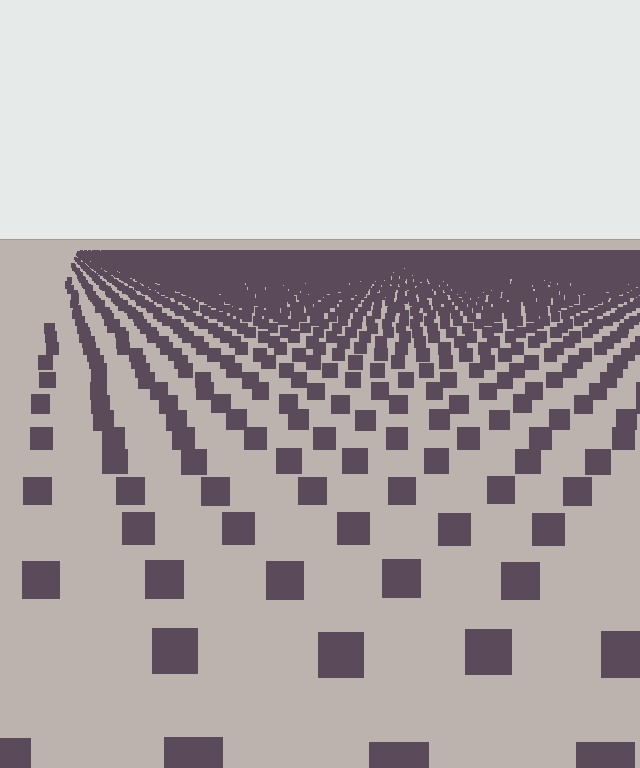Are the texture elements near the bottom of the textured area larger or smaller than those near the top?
Larger. Near the bottom, elements are closer to the viewer and appear at a bigger on-screen size.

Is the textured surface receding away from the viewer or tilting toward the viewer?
The surface is receding away from the viewer. Texture elements get smaller and denser toward the top.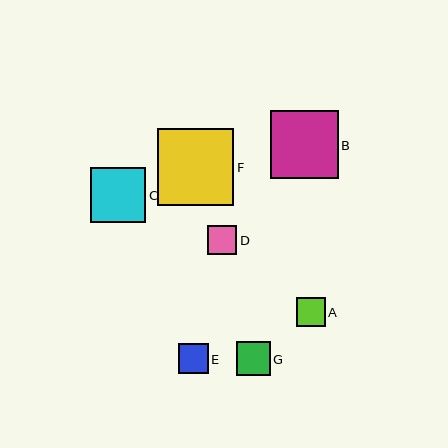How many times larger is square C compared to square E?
Square C is approximately 1.8 times the size of square E.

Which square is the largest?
Square F is the largest with a size of approximately 77 pixels.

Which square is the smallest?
Square A is the smallest with a size of approximately 28 pixels.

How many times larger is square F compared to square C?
Square F is approximately 1.4 times the size of square C.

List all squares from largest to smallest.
From largest to smallest: F, B, C, G, E, D, A.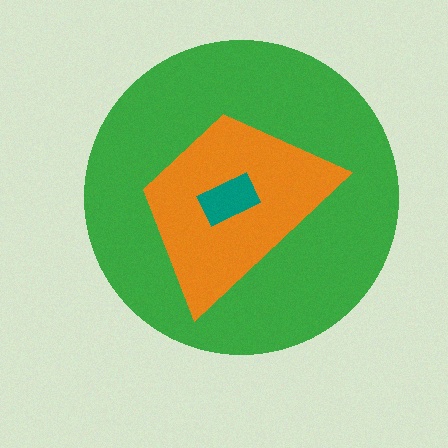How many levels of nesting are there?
3.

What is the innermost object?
The teal rectangle.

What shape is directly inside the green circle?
The orange trapezoid.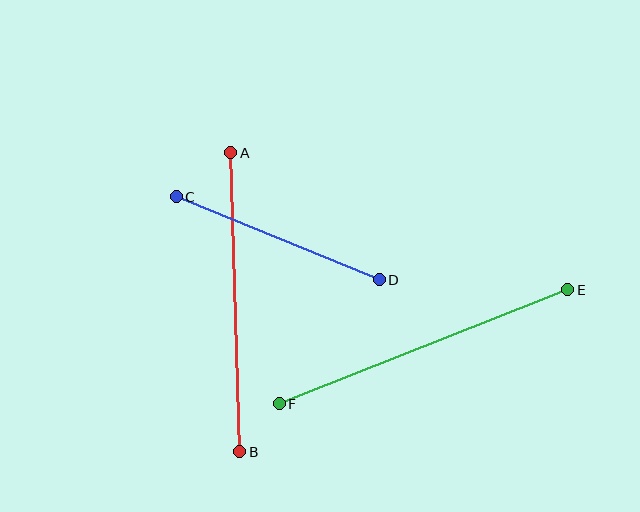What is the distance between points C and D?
The distance is approximately 219 pixels.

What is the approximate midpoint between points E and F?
The midpoint is at approximately (424, 347) pixels.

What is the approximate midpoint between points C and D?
The midpoint is at approximately (278, 238) pixels.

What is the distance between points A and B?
The distance is approximately 299 pixels.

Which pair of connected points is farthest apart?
Points E and F are farthest apart.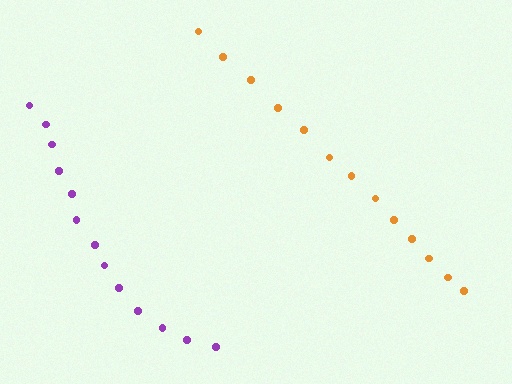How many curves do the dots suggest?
There are 2 distinct paths.